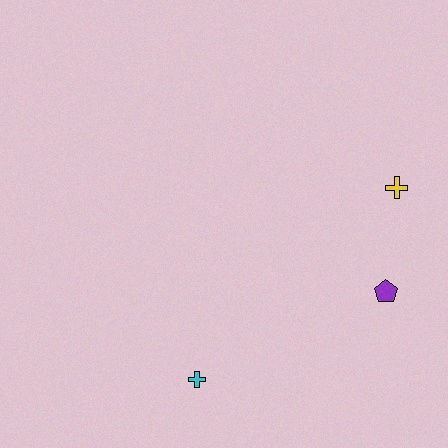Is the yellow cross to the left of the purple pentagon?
No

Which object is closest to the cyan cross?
The purple pentagon is closest to the cyan cross.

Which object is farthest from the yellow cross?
The cyan cross is farthest from the yellow cross.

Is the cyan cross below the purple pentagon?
Yes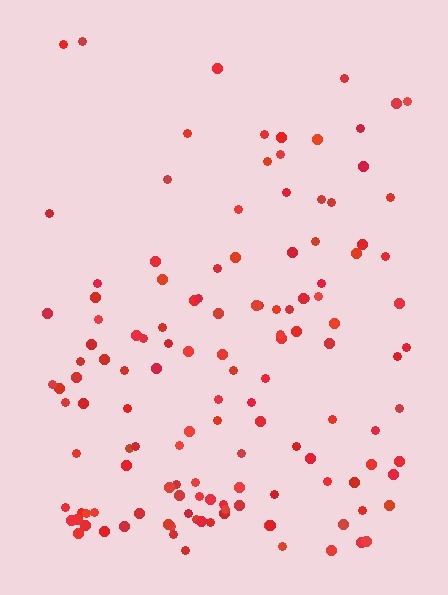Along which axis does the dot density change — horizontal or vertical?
Vertical.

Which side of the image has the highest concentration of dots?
The bottom.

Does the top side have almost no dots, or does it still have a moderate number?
Still a moderate number, just noticeably fewer than the bottom.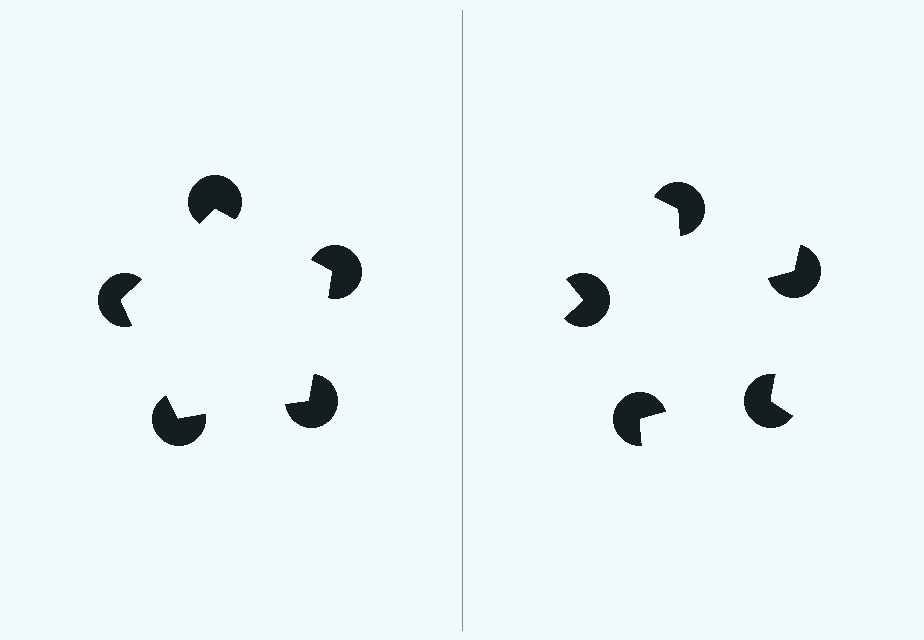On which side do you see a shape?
An illusory pentagon appears on the left side. On the right side the wedge cuts are rotated, so no coherent shape forms.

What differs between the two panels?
The pac-man discs are positioned identically on both sides; only the wedge orientations differ. On the left they align to a pentagon; on the right they are misaligned.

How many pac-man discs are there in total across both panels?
10 — 5 on each side.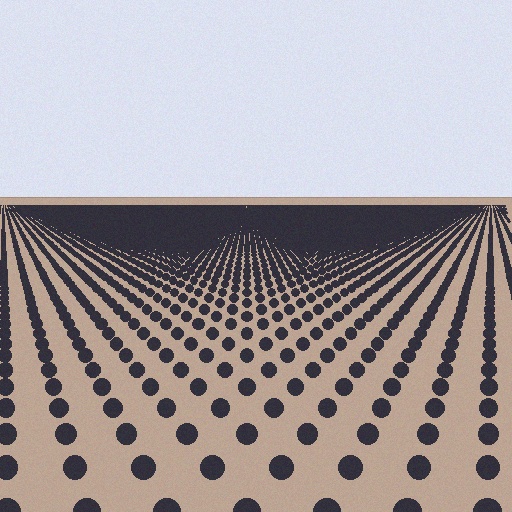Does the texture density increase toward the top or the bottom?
Density increases toward the top.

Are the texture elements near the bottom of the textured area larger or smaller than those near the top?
Larger. Near the bottom, elements are closer to the viewer and appear at a bigger on-screen size.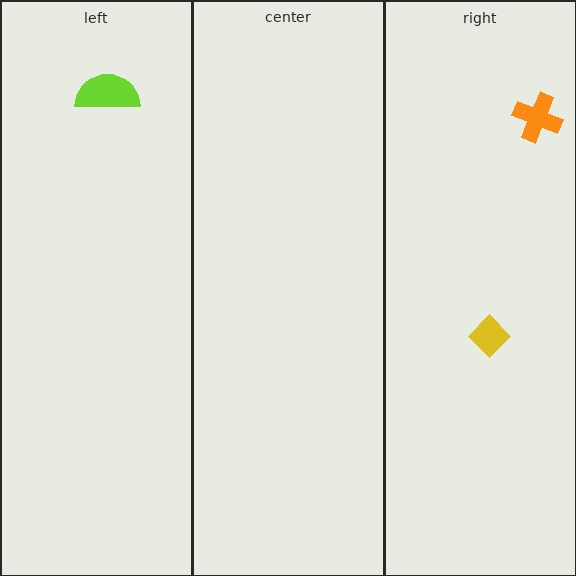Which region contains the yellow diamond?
The right region.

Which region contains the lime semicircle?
The left region.